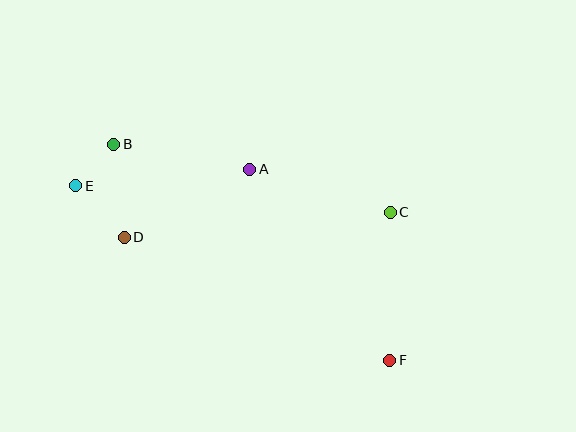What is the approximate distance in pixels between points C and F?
The distance between C and F is approximately 148 pixels.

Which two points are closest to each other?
Points B and E are closest to each other.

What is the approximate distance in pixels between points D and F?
The distance between D and F is approximately 292 pixels.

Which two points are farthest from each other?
Points E and F are farthest from each other.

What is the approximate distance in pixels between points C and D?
The distance between C and D is approximately 267 pixels.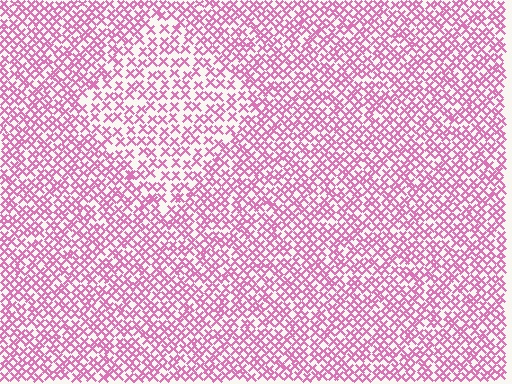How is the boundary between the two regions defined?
The boundary is defined by a change in element density (approximately 1.6x ratio). All elements are the same color, size, and shape.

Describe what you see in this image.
The image contains small pink elements arranged at two different densities. A diamond-shaped region is visible where the elements are less densely packed than the surrounding area.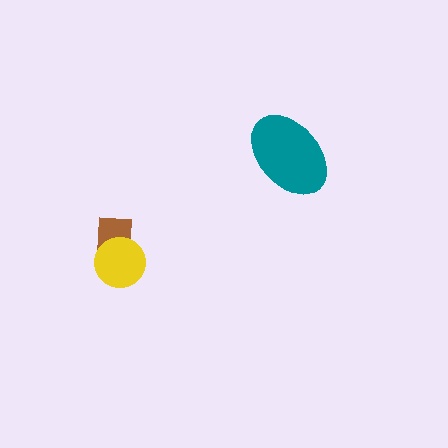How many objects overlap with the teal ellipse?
0 objects overlap with the teal ellipse.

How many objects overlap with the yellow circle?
1 object overlaps with the yellow circle.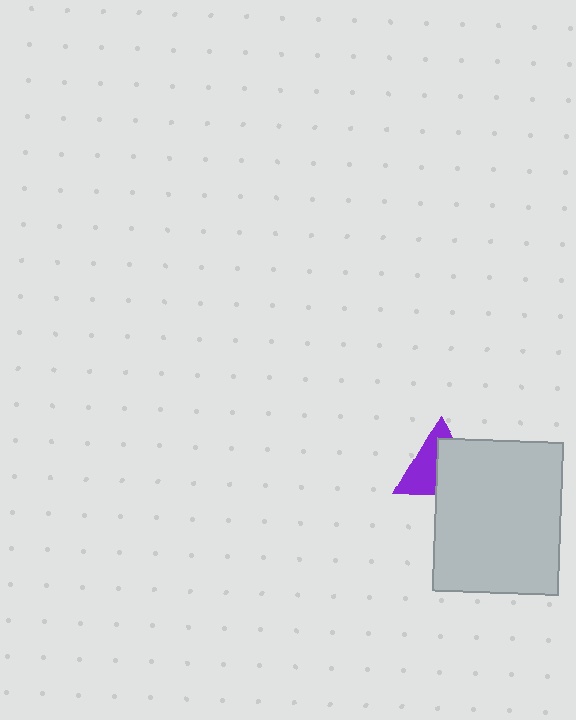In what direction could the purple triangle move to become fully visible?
The purple triangle could move toward the upper-left. That would shift it out from behind the light gray rectangle entirely.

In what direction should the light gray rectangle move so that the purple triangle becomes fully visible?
The light gray rectangle should move toward the lower-right. That is the shortest direction to clear the overlap and leave the purple triangle fully visible.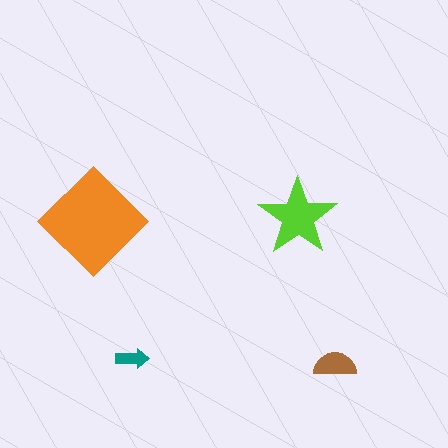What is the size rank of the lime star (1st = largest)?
2nd.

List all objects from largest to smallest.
The orange diamond, the lime star, the brown semicircle, the teal arrow.